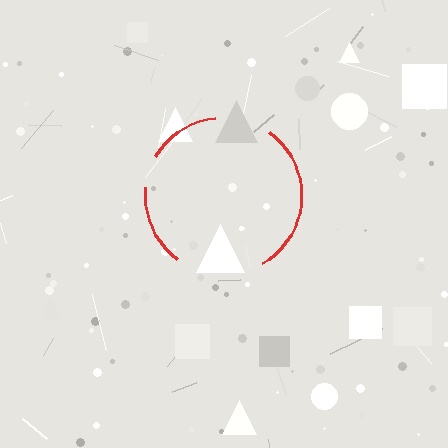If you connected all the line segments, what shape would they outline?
They would outline a circle.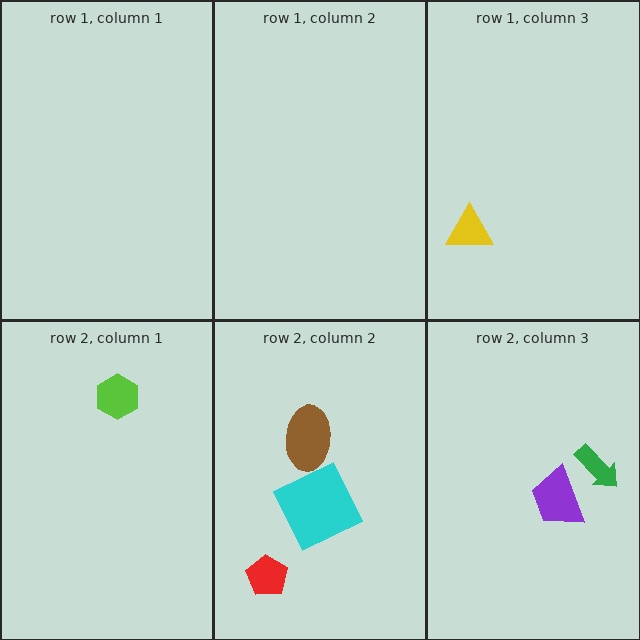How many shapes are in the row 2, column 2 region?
3.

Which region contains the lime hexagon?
The row 2, column 1 region.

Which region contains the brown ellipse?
The row 2, column 2 region.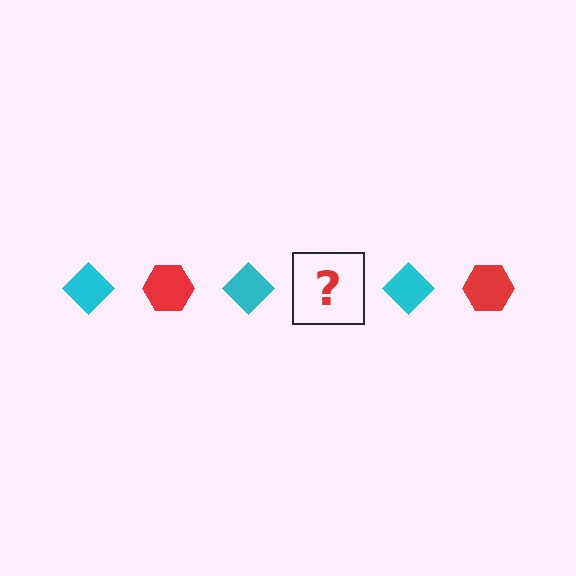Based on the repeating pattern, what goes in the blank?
The blank should be a red hexagon.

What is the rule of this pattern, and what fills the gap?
The rule is that the pattern alternates between cyan diamond and red hexagon. The gap should be filled with a red hexagon.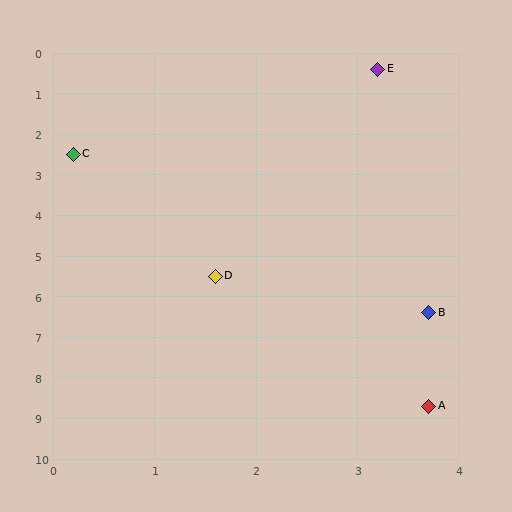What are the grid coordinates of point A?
Point A is at approximately (3.7, 8.7).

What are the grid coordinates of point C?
Point C is at approximately (0.2, 2.5).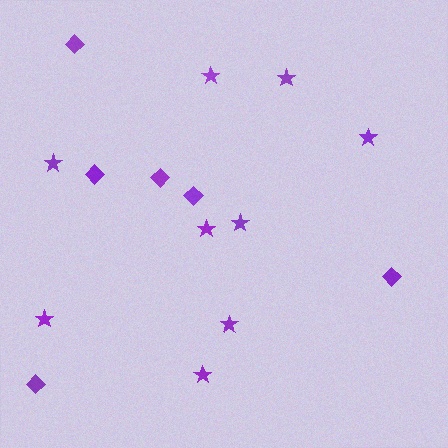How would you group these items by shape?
There are 2 groups: one group of diamonds (6) and one group of stars (9).